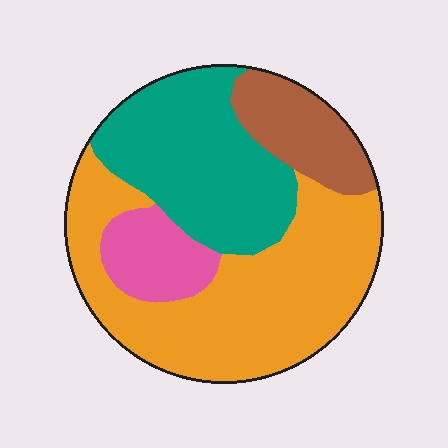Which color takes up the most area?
Orange, at roughly 45%.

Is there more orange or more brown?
Orange.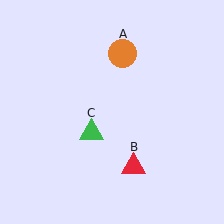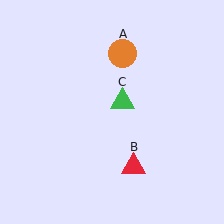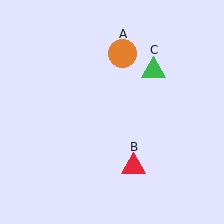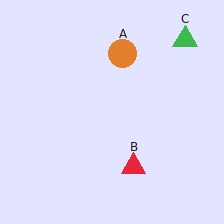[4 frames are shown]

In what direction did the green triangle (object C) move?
The green triangle (object C) moved up and to the right.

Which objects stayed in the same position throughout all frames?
Orange circle (object A) and red triangle (object B) remained stationary.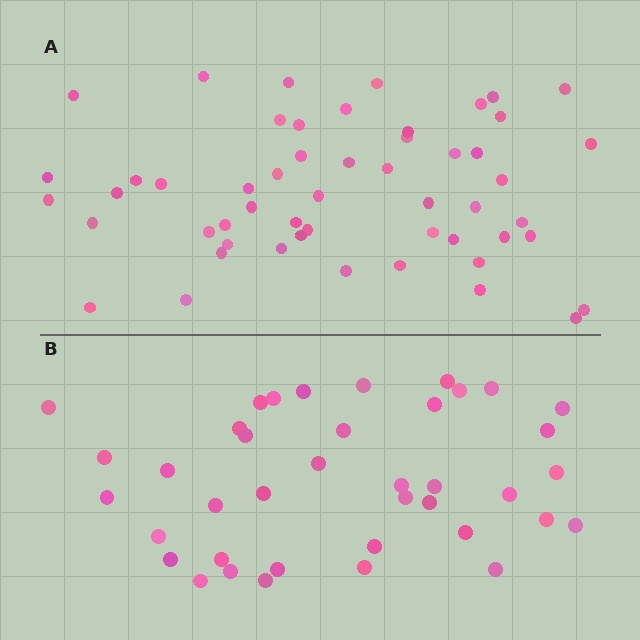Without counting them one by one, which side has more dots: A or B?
Region A (the top region) has more dots.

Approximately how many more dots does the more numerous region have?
Region A has approximately 15 more dots than region B.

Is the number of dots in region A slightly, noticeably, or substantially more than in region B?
Region A has noticeably more, but not dramatically so. The ratio is roughly 1.4 to 1.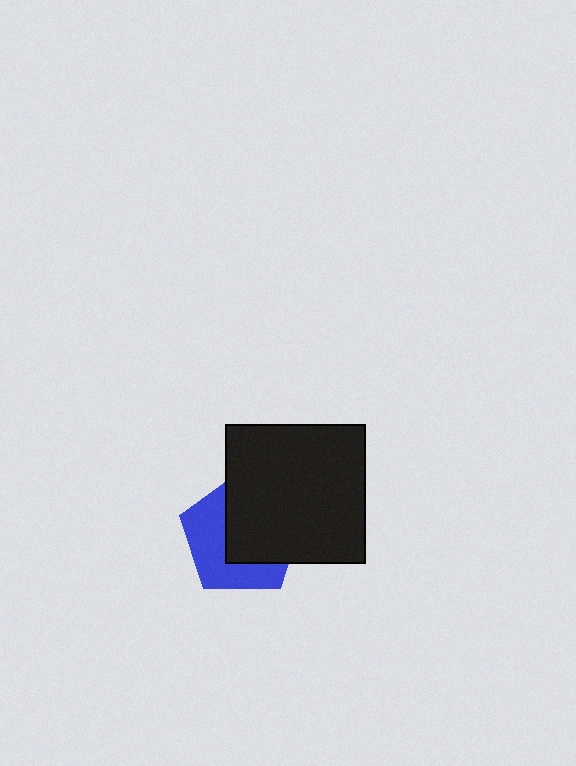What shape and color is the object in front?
The object in front is a black square.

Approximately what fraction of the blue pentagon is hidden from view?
Roughly 53% of the blue pentagon is hidden behind the black square.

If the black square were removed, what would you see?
You would see the complete blue pentagon.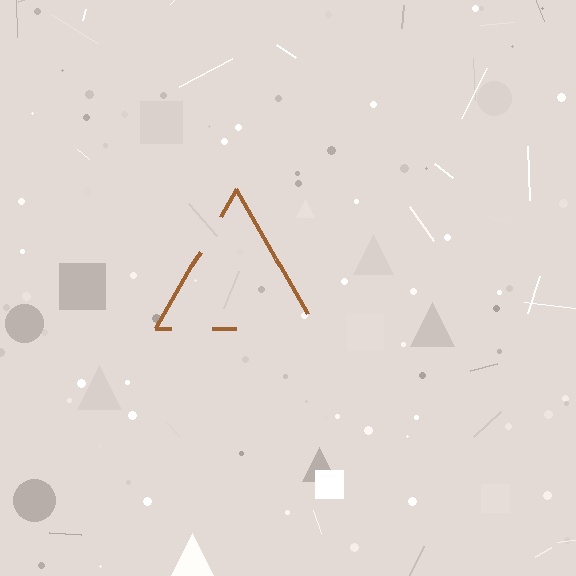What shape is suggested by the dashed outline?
The dashed outline suggests a triangle.